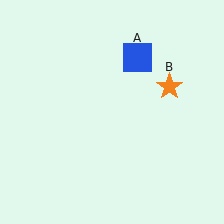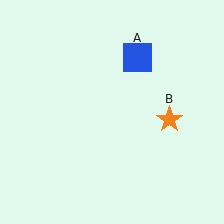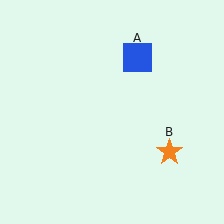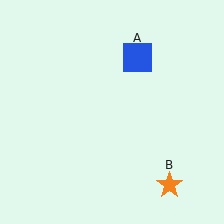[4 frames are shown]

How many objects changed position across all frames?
1 object changed position: orange star (object B).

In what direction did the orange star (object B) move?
The orange star (object B) moved down.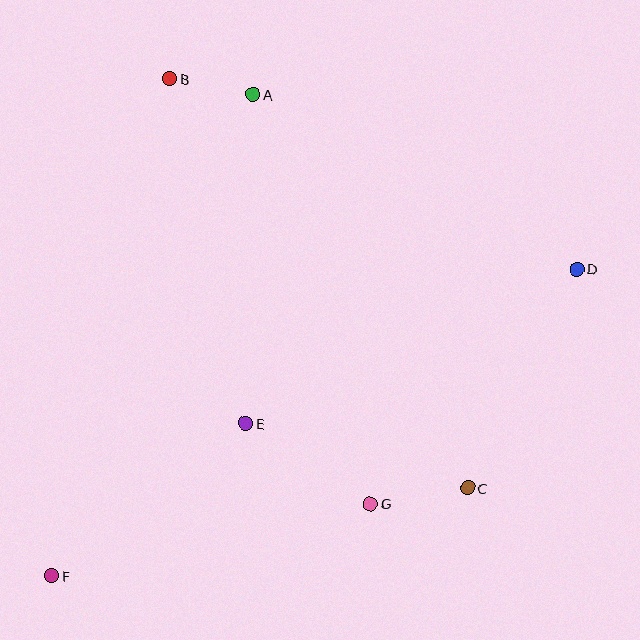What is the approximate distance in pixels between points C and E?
The distance between C and E is approximately 231 pixels.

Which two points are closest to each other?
Points A and B are closest to each other.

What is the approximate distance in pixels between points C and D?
The distance between C and D is approximately 245 pixels.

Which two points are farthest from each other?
Points D and F are farthest from each other.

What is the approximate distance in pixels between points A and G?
The distance between A and G is approximately 426 pixels.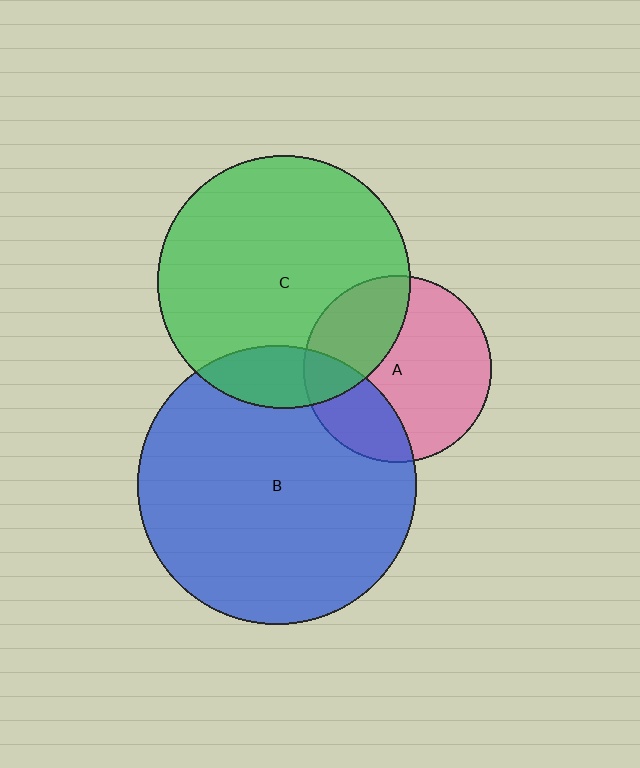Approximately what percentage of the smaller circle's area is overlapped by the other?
Approximately 25%.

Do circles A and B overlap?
Yes.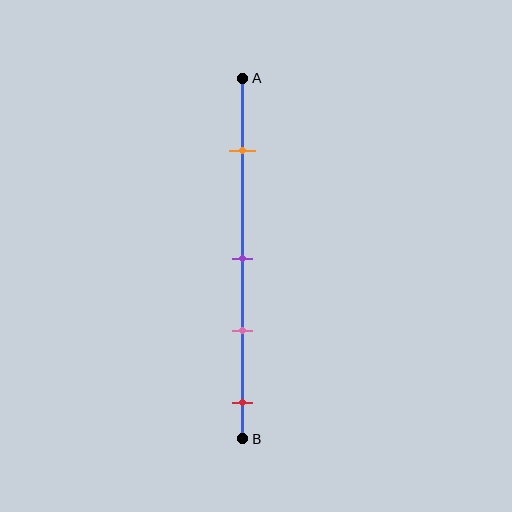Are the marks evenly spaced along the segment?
No, the marks are not evenly spaced.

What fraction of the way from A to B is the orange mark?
The orange mark is approximately 20% (0.2) of the way from A to B.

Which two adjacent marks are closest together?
The purple and pink marks are the closest adjacent pair.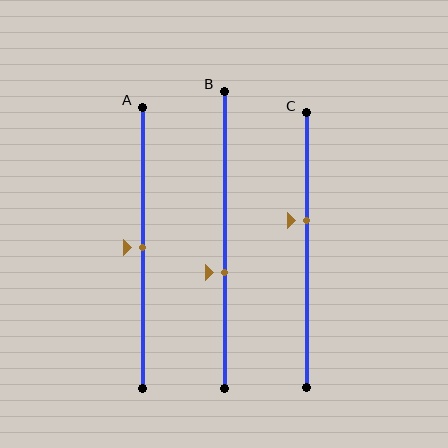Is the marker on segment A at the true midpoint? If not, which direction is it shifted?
Yes, the marker on segment A is at the true midpoint.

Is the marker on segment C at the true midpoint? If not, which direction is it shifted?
No, the marker on segment C is shifted upward by about 11% of the segment length.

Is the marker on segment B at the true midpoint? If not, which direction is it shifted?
No, the marker on segment B is shifted downward by about 11% of the segment length.